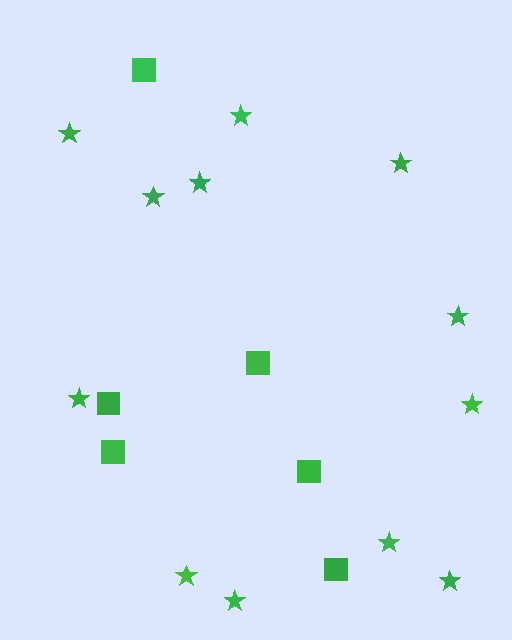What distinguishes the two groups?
There are 2 groups: one group of stars (12) and one group of squares (6).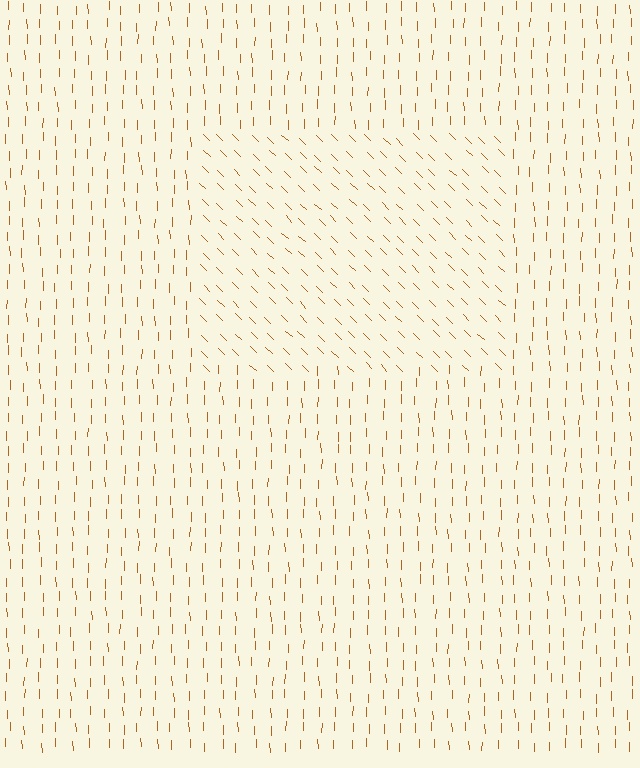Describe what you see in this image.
The image is filled with small brown line segments. A rectangle region in the image has lines oriented differently from the surrounding lines, creating a visible texture boundary.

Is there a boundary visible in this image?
Yes, there is a texture boundary formed by a change in line orientation.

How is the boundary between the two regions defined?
The boundary is defined purely by a change in line orientation (approximately 45 degrees difference). All lines are the same color and thickness.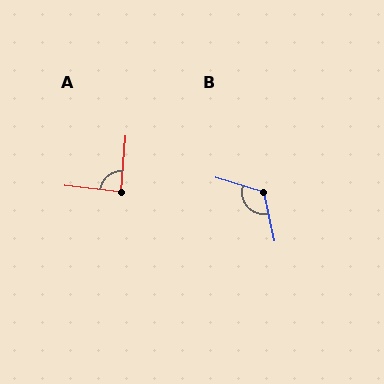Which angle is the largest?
B, at approximately 119 degrees.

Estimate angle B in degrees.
Approximately 119 degrees.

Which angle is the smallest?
A, at approximately 88 degrees.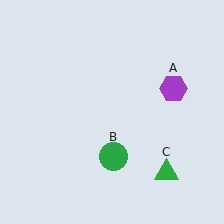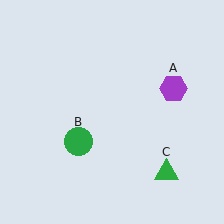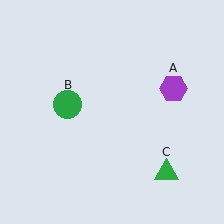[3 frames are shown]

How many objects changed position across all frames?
1 object changed position: green circle (object B).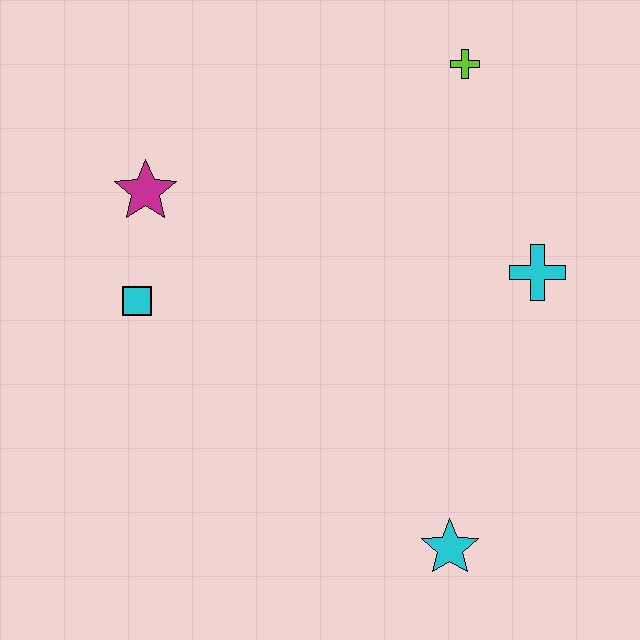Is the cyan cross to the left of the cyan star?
No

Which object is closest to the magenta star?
The cyan square is closest to the magenta star.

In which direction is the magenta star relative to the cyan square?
The magenta star is above the cyan square.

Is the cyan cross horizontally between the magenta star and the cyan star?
No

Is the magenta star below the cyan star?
No